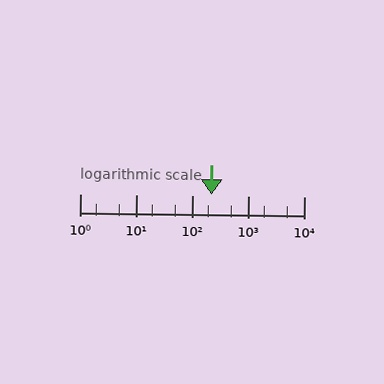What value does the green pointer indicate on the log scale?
The pointer indicates approximately 220.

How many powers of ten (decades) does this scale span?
The scale spans 4 decades, from 1 to 10000.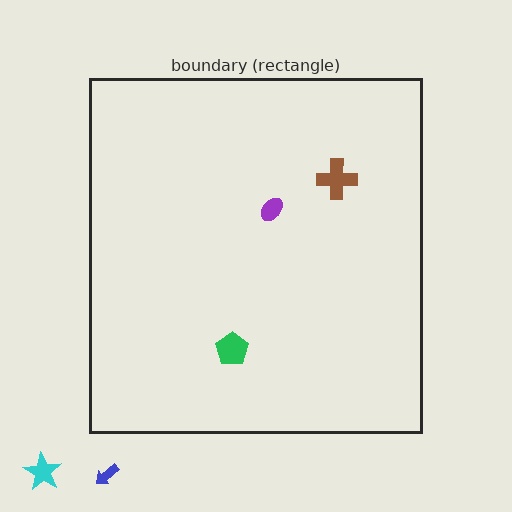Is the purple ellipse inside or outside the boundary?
Inside.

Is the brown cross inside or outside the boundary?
Inside.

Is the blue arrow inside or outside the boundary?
Outside.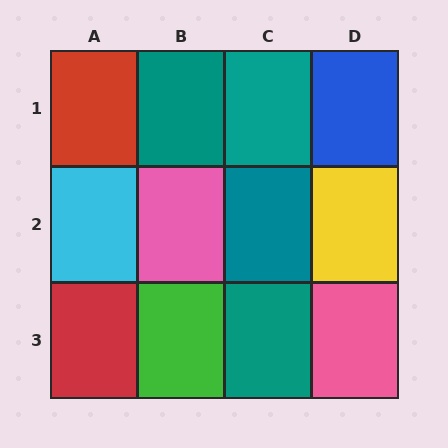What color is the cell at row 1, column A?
Red.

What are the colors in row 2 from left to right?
Cyan, pink, teal, yellow.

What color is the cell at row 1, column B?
Teal.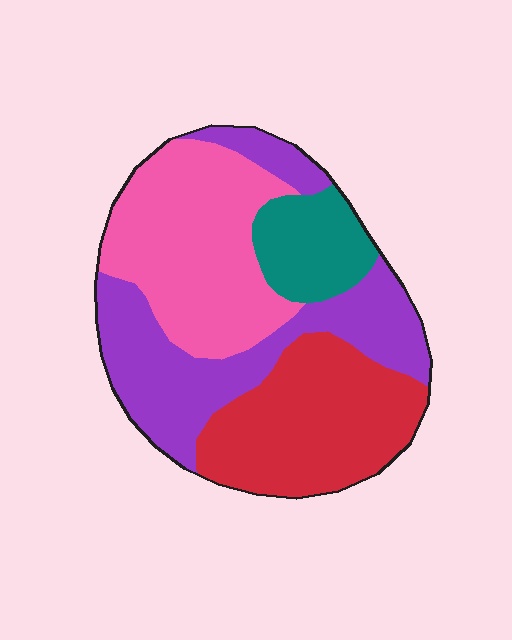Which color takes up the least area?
Teal, at roughly 10%.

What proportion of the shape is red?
Red covers around 25% of the shape.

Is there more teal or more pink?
Pink.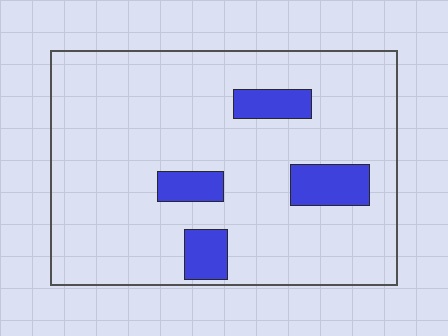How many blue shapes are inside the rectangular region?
4.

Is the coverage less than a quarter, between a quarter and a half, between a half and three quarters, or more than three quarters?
Less than a quarter.